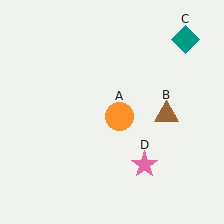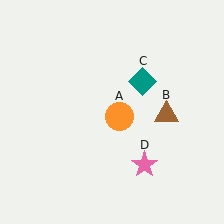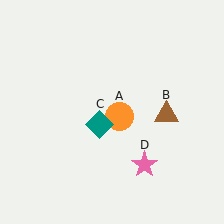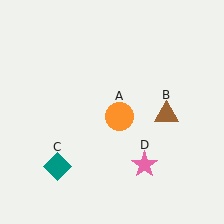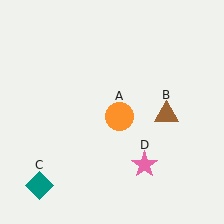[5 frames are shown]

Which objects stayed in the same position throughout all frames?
Orange circle (object A) and brown triangle (object B) and pink star (object D) remained stationary.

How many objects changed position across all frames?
1 object changed position: teal diamond (object C).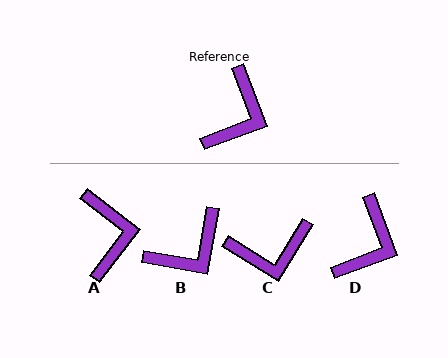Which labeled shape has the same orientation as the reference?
D.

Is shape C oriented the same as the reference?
No, it is off by about 52 degrees.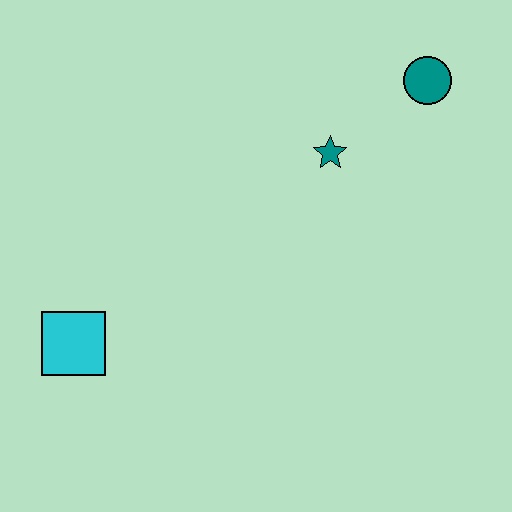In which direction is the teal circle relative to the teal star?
The teal circle is to the right of the teal star.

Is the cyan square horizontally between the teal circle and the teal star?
No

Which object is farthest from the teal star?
The cyan square is farthest from the teal star.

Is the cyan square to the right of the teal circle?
No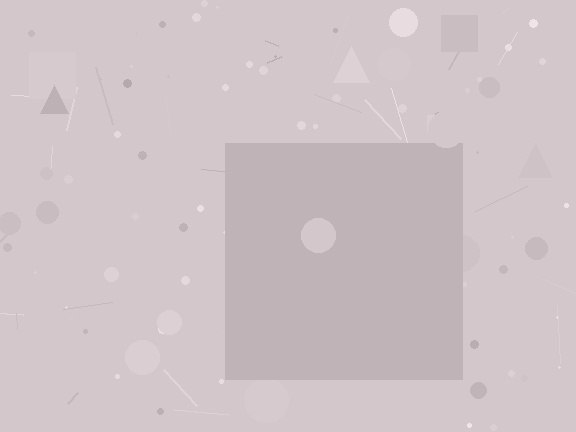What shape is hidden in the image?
A square is hidden in the image.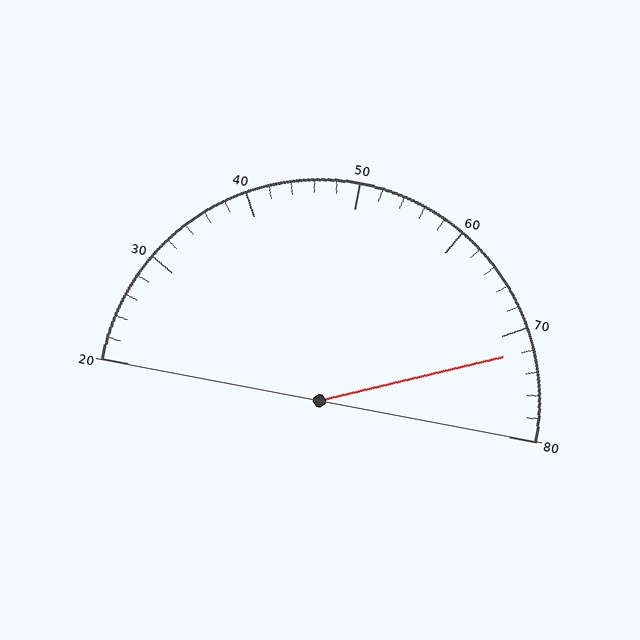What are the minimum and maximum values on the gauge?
The gauge ranges from 20 to 80.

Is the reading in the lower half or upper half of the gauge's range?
The reading is in the upper half of the range (20 to 80).